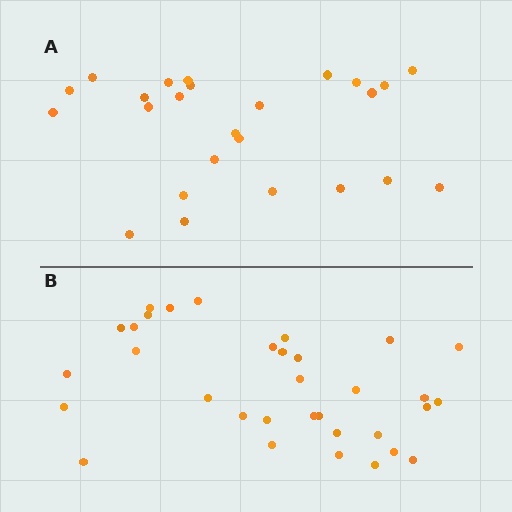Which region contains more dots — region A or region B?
Region B (the bottom region) has more dots.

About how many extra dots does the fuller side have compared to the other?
Region B has roughly 8 or so more dots than region A.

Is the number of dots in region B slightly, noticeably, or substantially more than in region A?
Region B has noticeably more, but not dramatically so. The ratio is roughly 1.3 to 1.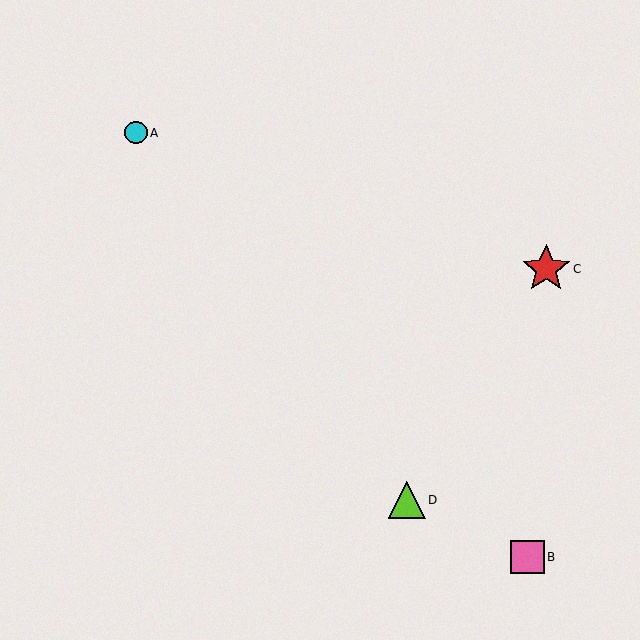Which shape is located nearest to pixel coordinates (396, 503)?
The lime triangle (labeled D) at (407, 500) is nearest to that location.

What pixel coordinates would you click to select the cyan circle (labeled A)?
Click at (136, 133) to select the cyan circle A.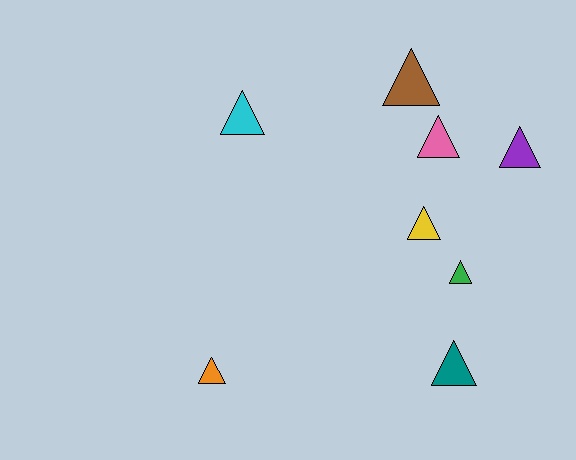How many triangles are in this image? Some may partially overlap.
There are 8 triangles.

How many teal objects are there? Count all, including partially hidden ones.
There is 1 teal object.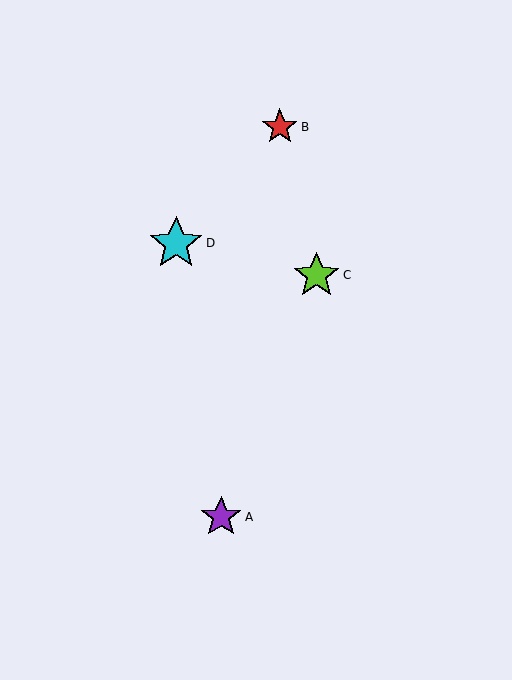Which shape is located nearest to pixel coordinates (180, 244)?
The cyan star (labeled D) at (176, 243) is nearest to that location.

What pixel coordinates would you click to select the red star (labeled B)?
Click at (280, 127) to select the red star B.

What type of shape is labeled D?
Shape D is a cyan star.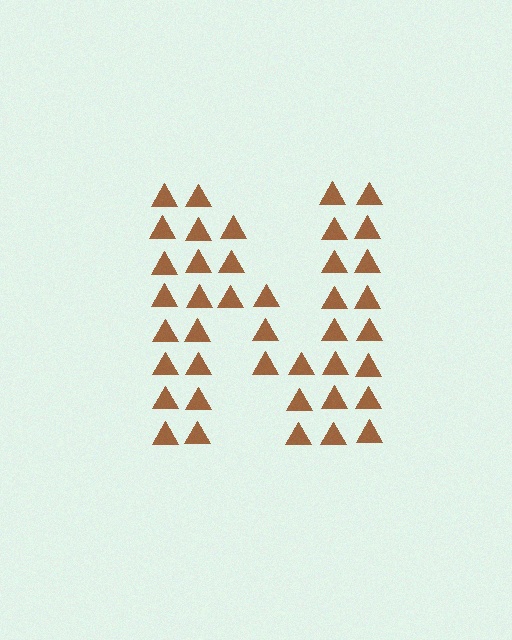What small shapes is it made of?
It is made of small triangles.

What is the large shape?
The large shape is the letter N.